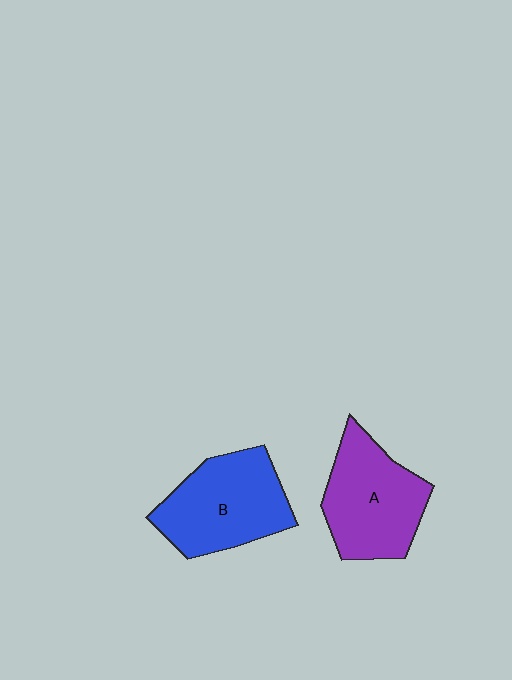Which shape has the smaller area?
Shape A (purple).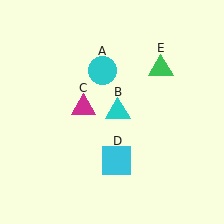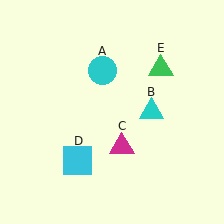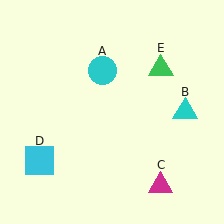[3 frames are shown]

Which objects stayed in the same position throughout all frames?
Cyan circle (object A) and green triangle (object E) remained stationary.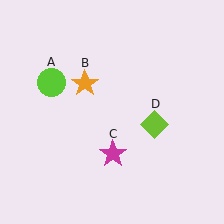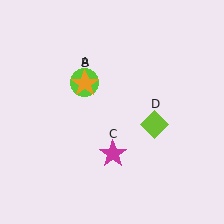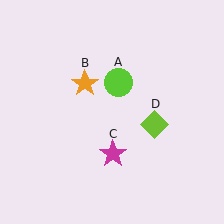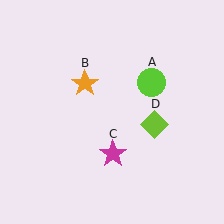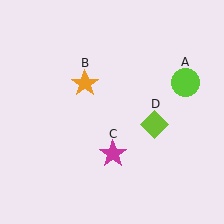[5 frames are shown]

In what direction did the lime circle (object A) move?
The lime circle (object A) moved right.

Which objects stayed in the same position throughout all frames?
Orange star (object B) and magenta star (object C) and lime diamond (object D) remained stationary.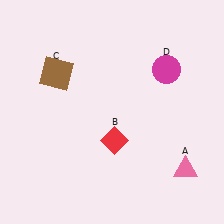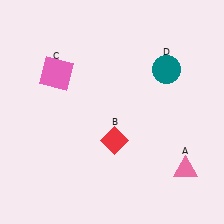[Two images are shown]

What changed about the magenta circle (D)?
In Image 1, D is magenta. In Image 2, it changed to teal.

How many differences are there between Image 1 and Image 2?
There are 2 differences between the two images.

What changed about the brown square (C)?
In Image 1, C is brown. In Image 2, it changed to pink.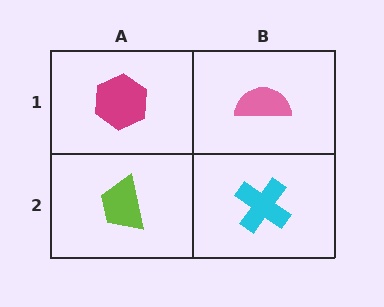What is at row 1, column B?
A pink semicircle.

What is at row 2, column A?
A lime trapezoid.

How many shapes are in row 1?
2 shapes.